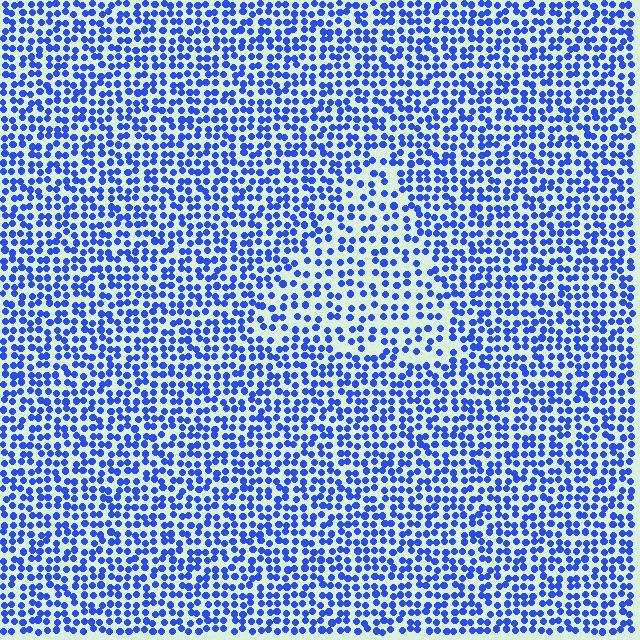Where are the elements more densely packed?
The elements are more densely packed outside the triangle boundary.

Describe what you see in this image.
The image contains small blue elements arranged at two different densities. A triangle-shaped region is visible where the elements are less densely packed than the surrounding area.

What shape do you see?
I see a triangle.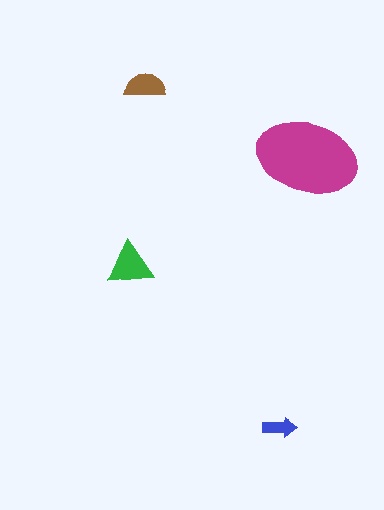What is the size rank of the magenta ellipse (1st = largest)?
1st.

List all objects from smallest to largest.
The blue arrow, the brown semicircle, the green triangle, the magenta ellipse.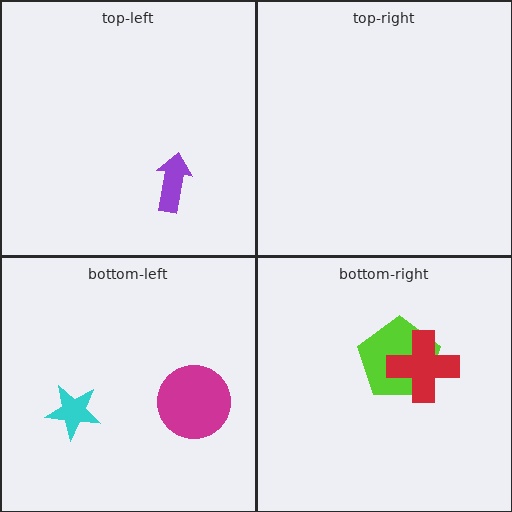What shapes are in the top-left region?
The purple arrow.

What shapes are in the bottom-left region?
The magenta circle, the cyan star.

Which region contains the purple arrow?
The top-left region.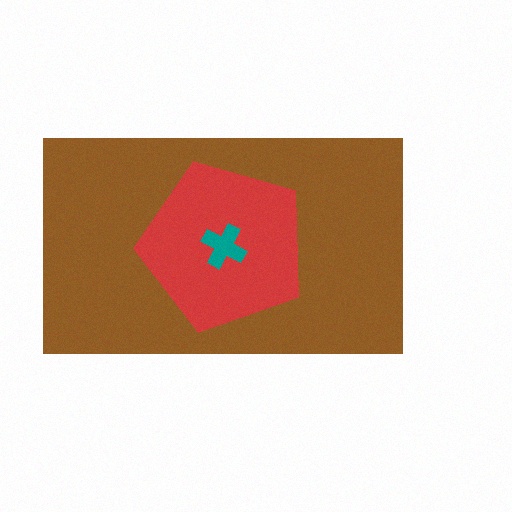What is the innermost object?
The teal cross.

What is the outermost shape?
The brown rectangle.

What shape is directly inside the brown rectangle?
The red pentagon.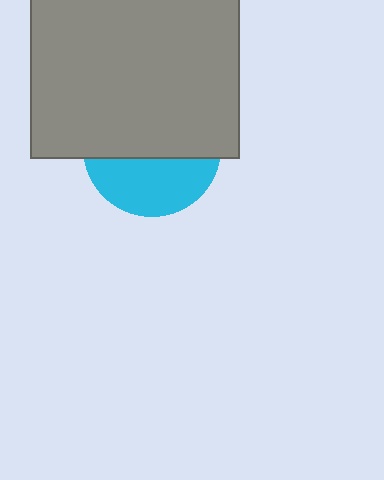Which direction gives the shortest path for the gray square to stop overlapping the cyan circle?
Moving up gives the shortest separation.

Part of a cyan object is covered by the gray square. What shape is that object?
It is a circle.